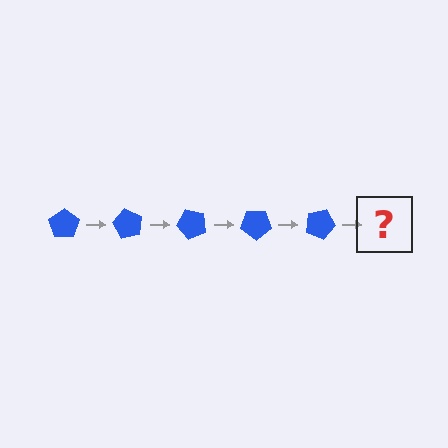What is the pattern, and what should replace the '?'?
The pattern is that the pentagon rotates 60 degrees each step. The '?' should be a blue pentagon rotated 300 degrees.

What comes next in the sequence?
The next element should be a blue pentagon rotated 300 degrees.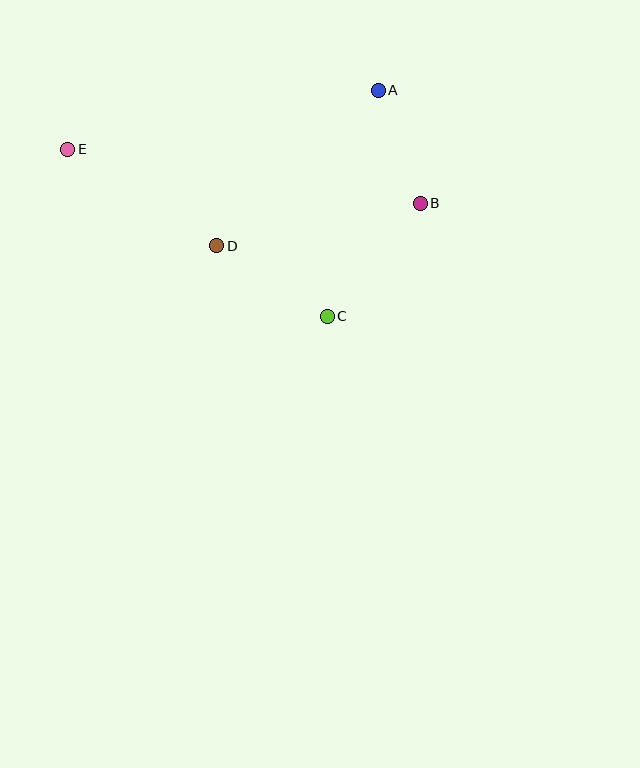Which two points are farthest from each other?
Points B and E are farthest from each other.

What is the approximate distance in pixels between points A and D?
The distance between A and D is approximately 224 pixels.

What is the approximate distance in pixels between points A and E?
The distance between A and E is approximately 316 pixels.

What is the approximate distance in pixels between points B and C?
The distance between B and C is approximately 147 pixels.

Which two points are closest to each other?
Points A and B are closest to each other.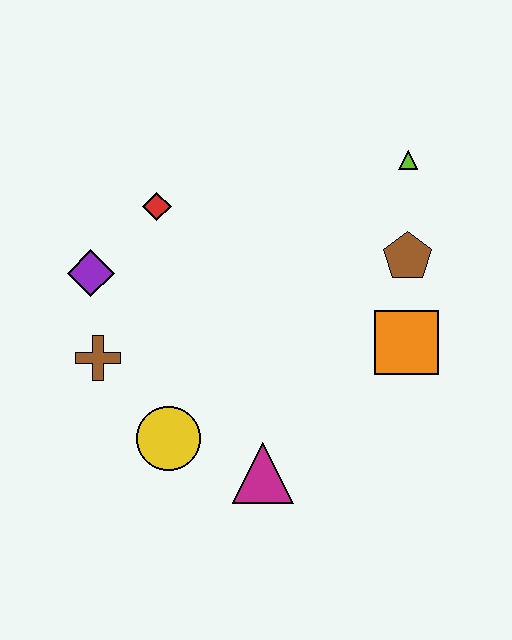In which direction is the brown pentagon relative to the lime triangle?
The brown pentagon is below the lime triangle.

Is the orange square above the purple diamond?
No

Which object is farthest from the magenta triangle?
The lime triangle is farthest from the magenta triangle.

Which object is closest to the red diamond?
The purple diamond is closest to the red diamond.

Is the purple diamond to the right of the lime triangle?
No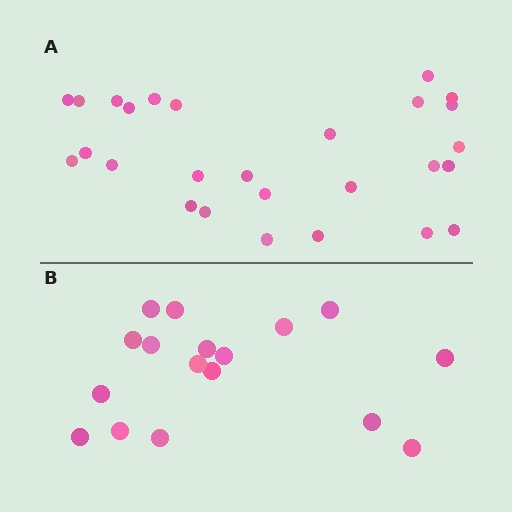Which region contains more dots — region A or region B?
Region A (the top region) has more dots.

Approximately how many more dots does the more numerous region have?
Region A has roughly 10 or so more dots than region B.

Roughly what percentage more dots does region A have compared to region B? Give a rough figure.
About 60% more.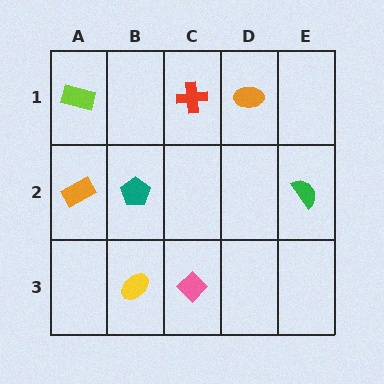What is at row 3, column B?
A yellow ellipse.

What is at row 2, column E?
A green semicircle.